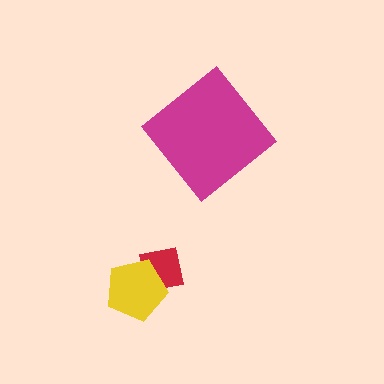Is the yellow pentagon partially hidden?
No, no other shape covers it.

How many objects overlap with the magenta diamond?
0 objects overlap with the magenta diamond.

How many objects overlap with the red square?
1 object overlaps with the red square.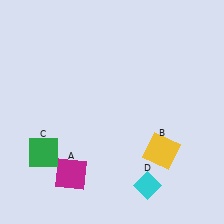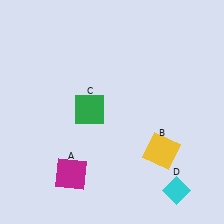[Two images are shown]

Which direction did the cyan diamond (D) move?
The cyan diamond (D) moved right.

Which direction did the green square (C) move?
The green square (C) moved right.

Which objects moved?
The objects that moved are: the green square (C), the cyan diamond (D).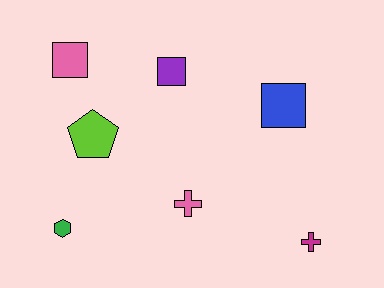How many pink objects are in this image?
There are 2 pink objects.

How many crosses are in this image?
There are 2 crosses.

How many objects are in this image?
There are 7 objects.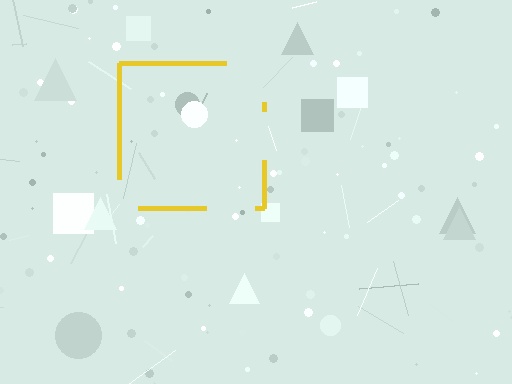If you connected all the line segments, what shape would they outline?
They would outline a square.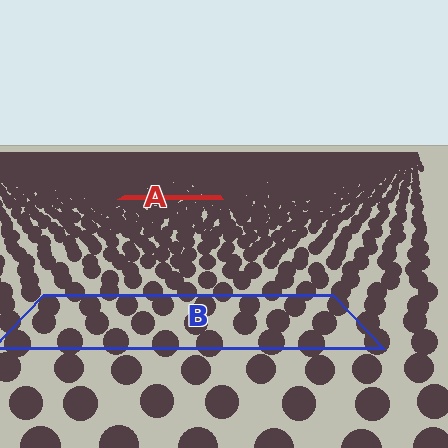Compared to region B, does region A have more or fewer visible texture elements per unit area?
Region A has more texture elements per unit area — they are packed more densely because it is farther away.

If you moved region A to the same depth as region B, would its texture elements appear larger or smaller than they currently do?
They would appear larger. At a closer depth, the same texture elements are projected at a bigger on-screen size.